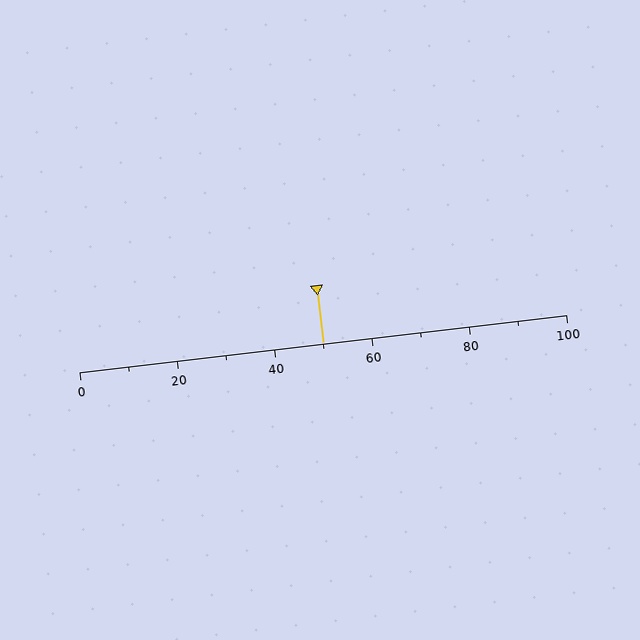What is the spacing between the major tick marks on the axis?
The major ticks are spaced 20 apart.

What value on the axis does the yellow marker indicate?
The marker indicates approximately 50.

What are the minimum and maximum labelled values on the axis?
The axis runs from 0 to 100.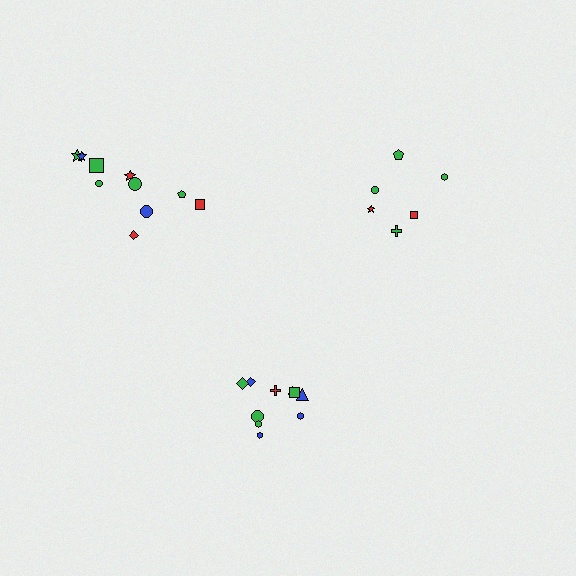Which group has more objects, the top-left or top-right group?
The top-left group.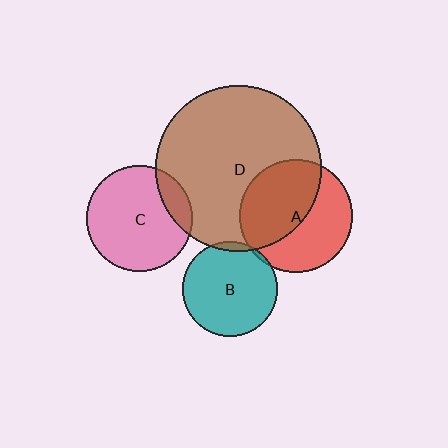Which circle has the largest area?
Circle D (brown).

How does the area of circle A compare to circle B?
Approximately 1.4 times.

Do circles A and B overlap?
Yes.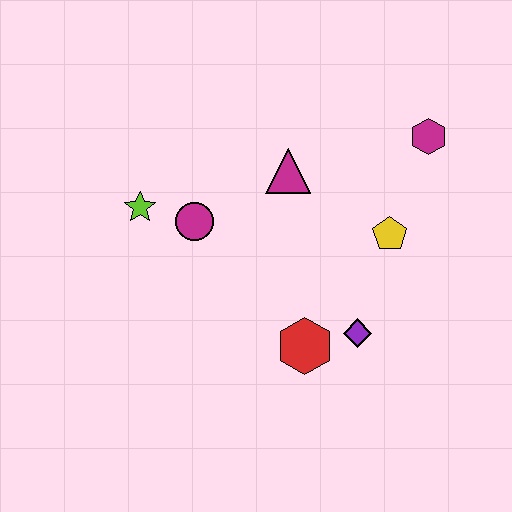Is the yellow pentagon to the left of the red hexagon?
No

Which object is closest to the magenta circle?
The lime star is closest to the magenta circle.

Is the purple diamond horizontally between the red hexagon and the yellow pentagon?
Yes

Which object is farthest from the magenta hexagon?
The lime star is farthest from the magenta hexagon.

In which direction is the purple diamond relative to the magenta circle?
The purple diamond is to the right of the magenta circle.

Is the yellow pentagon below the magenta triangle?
Yes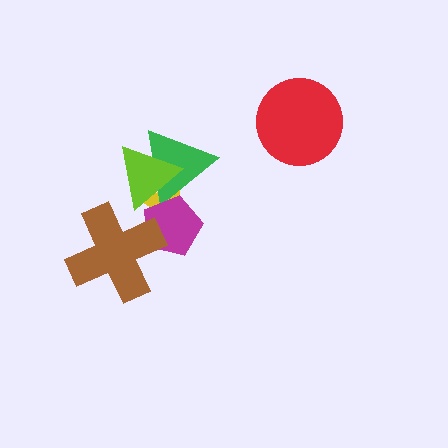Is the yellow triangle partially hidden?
Yes, it is partially covered by another shape.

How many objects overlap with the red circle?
0 objects overlap with the red circle.